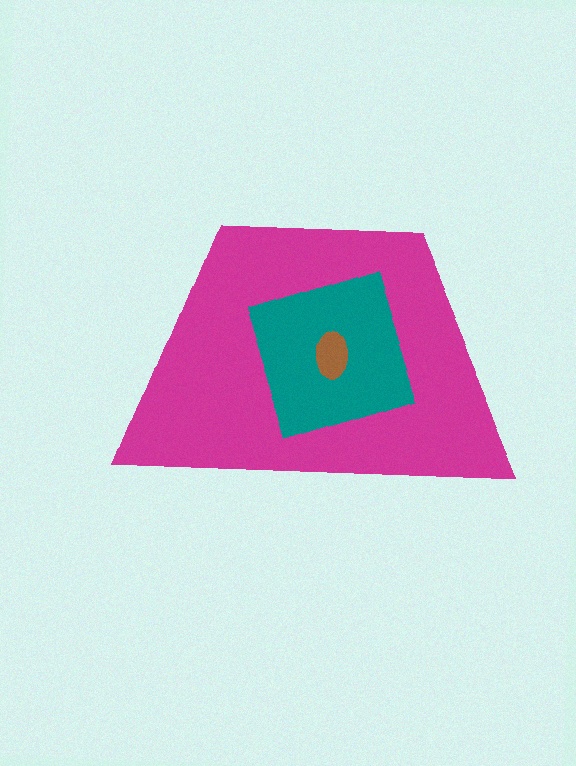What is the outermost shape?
The magenta trapezoid.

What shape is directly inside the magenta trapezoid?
The teal diamond.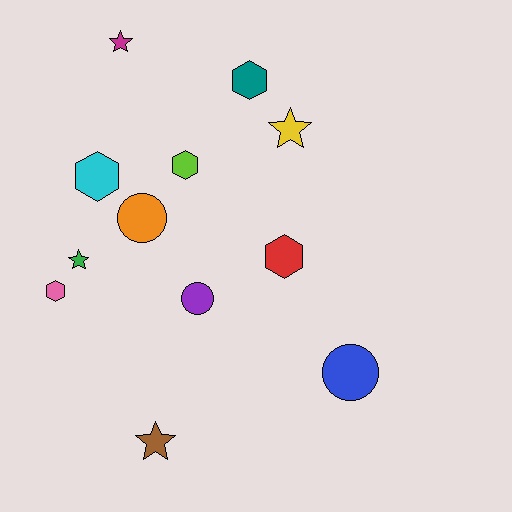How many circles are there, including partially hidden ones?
There are 3 circles.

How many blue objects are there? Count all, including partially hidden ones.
There is 1 blue object.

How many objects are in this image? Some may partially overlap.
There are 12 objects.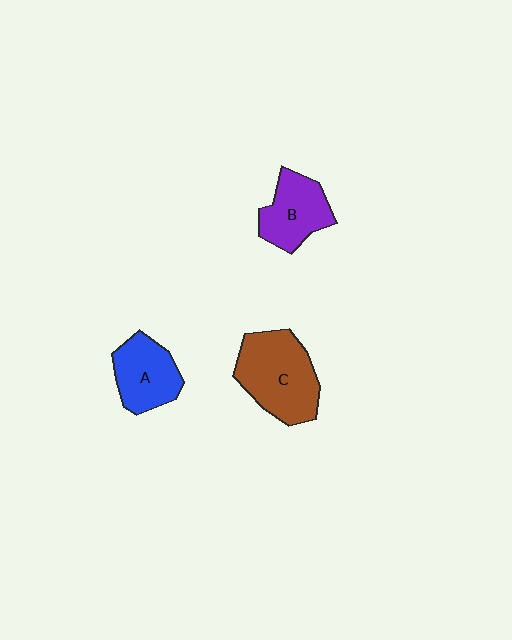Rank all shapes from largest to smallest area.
From largest to smallest: C (brown), A (blue), B (purple).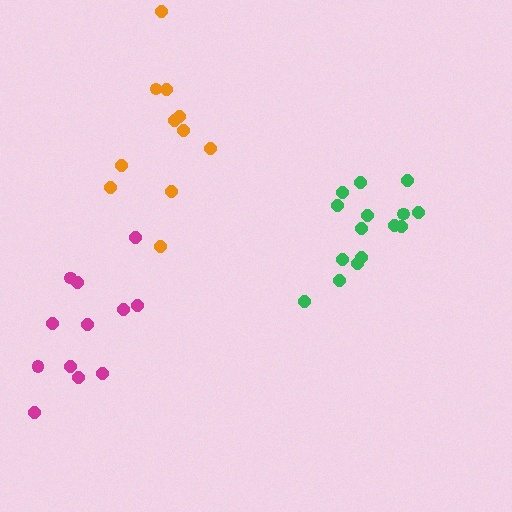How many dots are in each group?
Group 1: 11 dots, Group 2: 12 dots, Group 3: 15 dots (38 total).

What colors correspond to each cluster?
The clusters are colored: orange, magenta, green.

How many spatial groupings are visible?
There are 3 spatial groupings.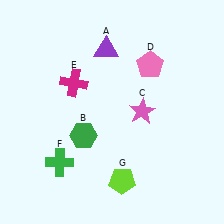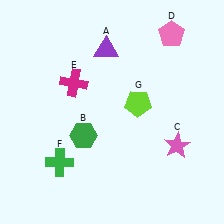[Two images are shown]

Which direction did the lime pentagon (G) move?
The lime pentagon (G) moved up.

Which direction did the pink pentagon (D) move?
The pink pentagon (D) moved up.